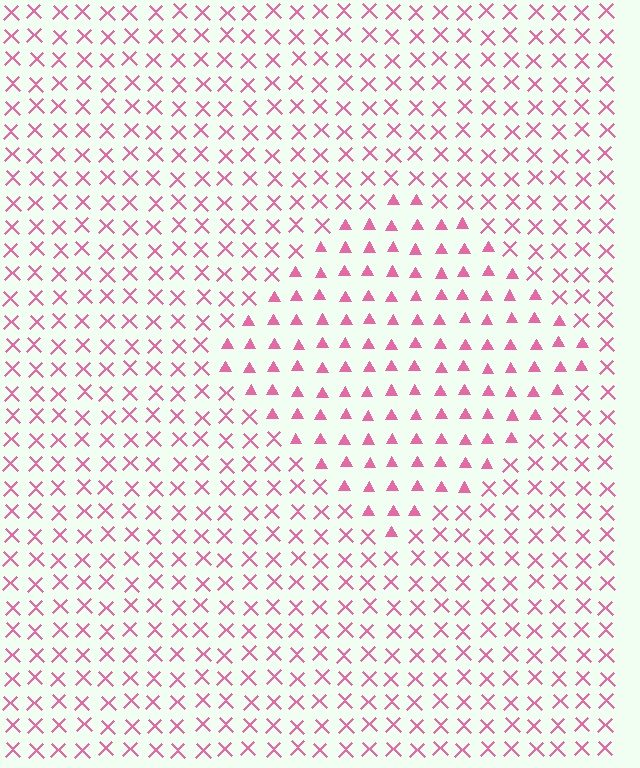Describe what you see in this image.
The image is filled with small pink elements arranged in a uniform grid. A diamond-shaped region contains triangles, while the surrounding area contains X marks. The boundary is defined purely by the change in element shape.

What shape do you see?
I see a diamond.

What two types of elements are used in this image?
The image uses triangles inside the diamond region and X marks outside it.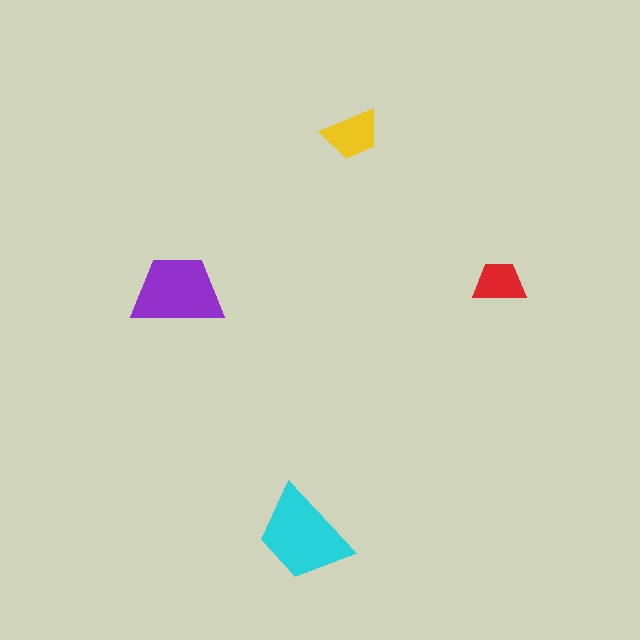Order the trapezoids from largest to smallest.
the cyan one, the purple one, the yellow one, the red one.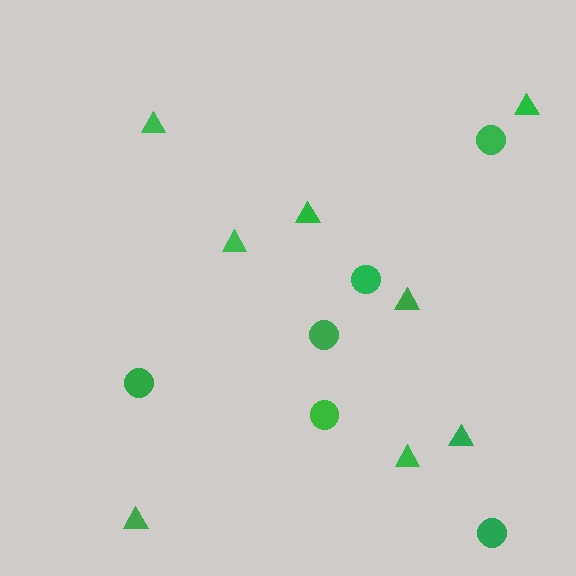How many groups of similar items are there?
There are 2 groups: one group of circles (6) and one group of triangles (8).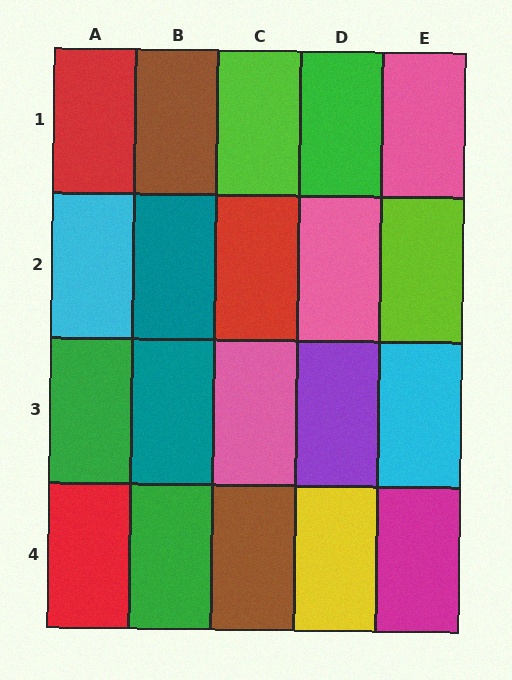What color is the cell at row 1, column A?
Red.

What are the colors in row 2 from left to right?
Cyan, teal, red, pink, lime.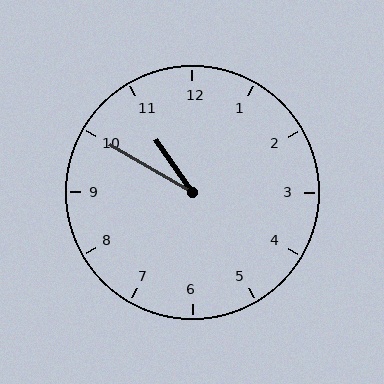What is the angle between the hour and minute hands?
Approximately 25 degrees.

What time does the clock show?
10:50.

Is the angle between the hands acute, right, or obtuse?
It is acute.